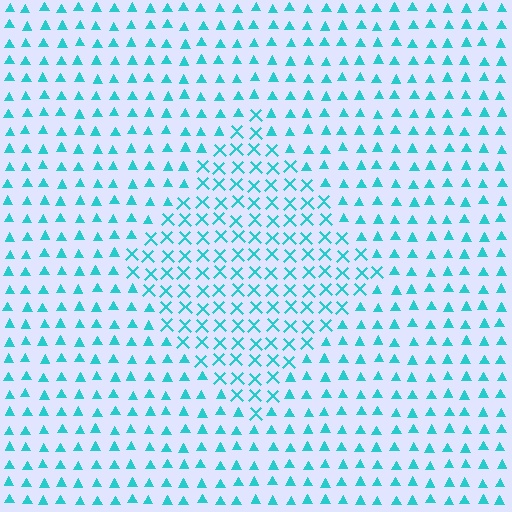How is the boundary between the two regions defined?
The boundary is defined by a change in element shape: X marks inside vs. triangles outside. All elements share the same color and spacing.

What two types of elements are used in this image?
The image uses X marks inside the diamond region and triangles outside it.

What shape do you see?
I see a diamond.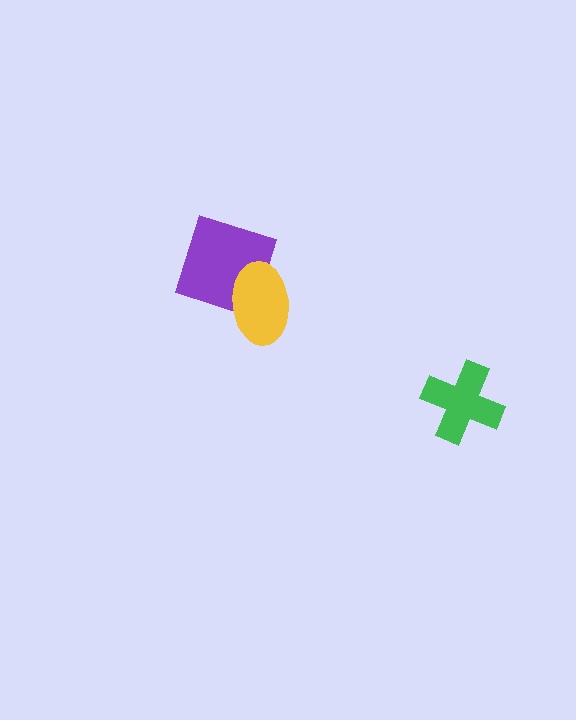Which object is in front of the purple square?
The yellow ellipse is in front of the purple square.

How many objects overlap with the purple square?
1 object overlaps with the purple square.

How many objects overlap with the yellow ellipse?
1 object overlaps with the yellow ellipse.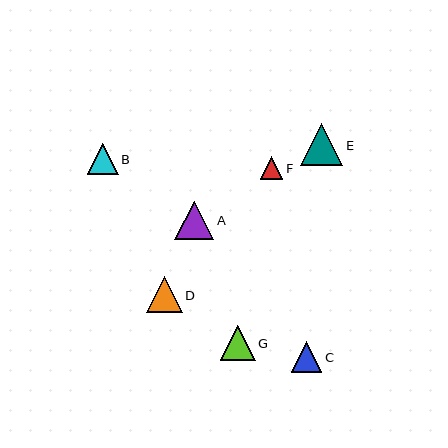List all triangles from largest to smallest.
From largest to smallest: E, A, D, G, B, C, F.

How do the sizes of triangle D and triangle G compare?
Triangle D and triangle G are approximately the same size.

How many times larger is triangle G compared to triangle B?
Triangle G is approximately 1.1 times the size of triangle B.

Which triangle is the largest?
Triangle E is the largest with a size of approximately 42 pixels.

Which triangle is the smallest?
Triangle F is the smallest with a size of approximately 23 pixels.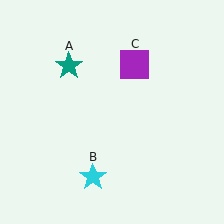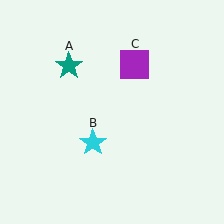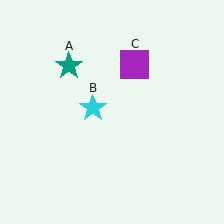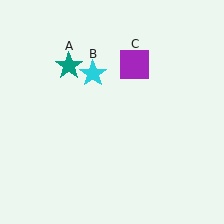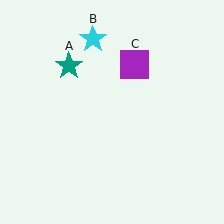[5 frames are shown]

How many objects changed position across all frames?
1 object changed position: cyan star (object B).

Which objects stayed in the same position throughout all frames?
Teal star (object A) and purple square (object C) remained stationary.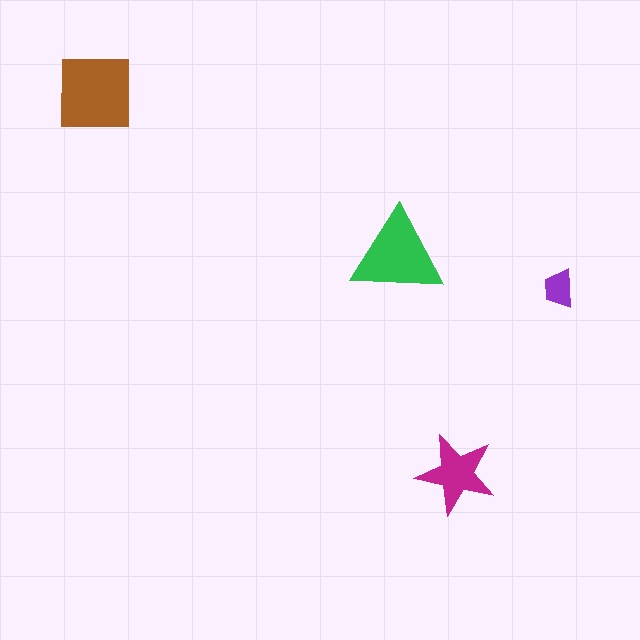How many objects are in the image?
There are 4 objects in the image.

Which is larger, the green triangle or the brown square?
The brown square.